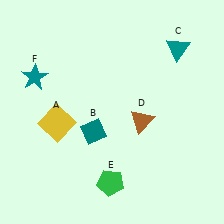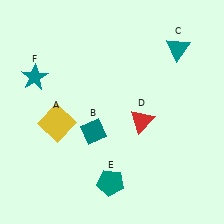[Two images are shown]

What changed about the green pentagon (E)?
In Image 1, E is green. In Image 2, it changed to teal.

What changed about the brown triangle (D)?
In Image 1, D is brown. In Image 2, it changed to red.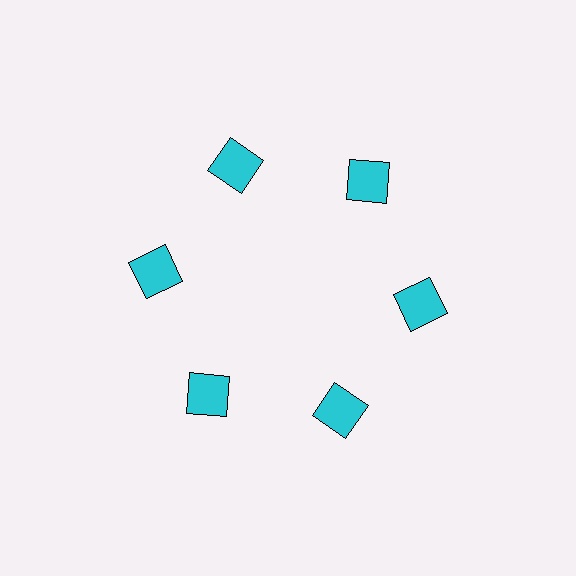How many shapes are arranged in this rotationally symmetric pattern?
There are 6 shapes, arranged in 6 groups of 1.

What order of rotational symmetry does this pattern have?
This pattern has 6-fold rotational symmetry.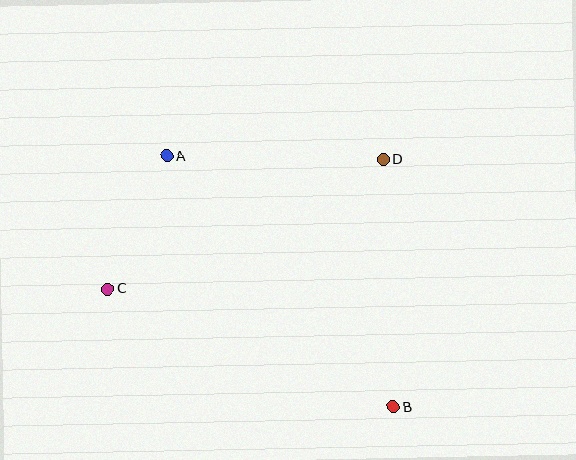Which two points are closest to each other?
Points A and C are closest to each other.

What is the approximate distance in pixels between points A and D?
The distance between A and D is approximately 216 pixels.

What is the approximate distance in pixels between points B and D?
The distance between B and D is approximately 248 pixels.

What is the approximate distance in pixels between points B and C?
The distance between B and C is approximately 309 pixels.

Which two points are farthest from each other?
Points A and B are farthest from each other.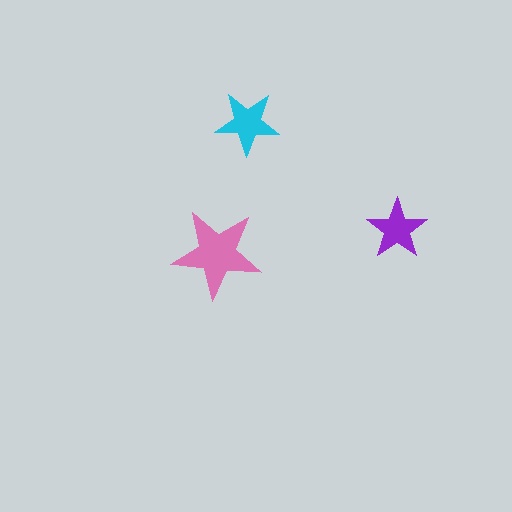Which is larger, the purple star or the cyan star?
The cyan one.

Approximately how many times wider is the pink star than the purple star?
About 1.5 times wider.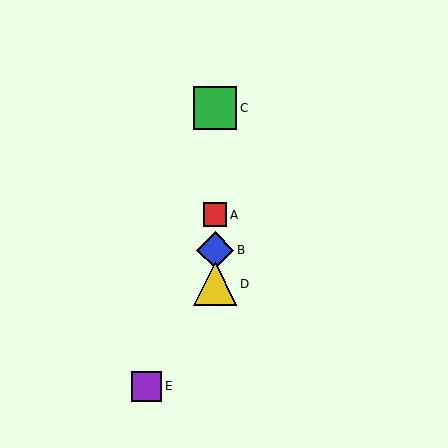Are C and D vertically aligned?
Yes, both are at x≈215.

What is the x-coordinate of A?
Object A is at x≈215.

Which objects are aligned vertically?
Objects A, B, C, D are aligned vertically.